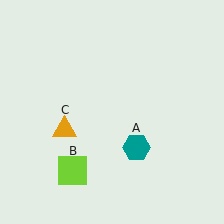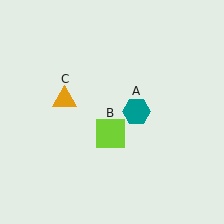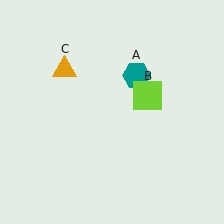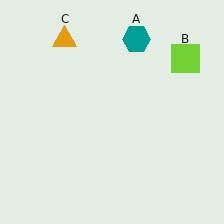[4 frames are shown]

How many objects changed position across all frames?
3 objects changed position: teal hexagon (object A), lime square (object B), orange triangle (object C).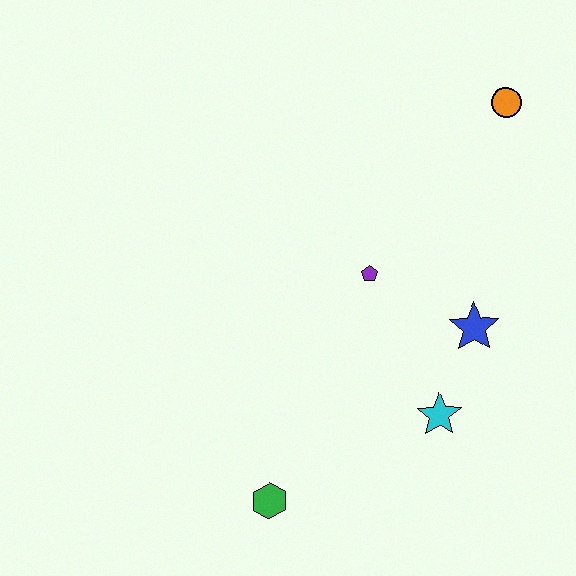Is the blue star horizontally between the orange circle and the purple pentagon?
Yes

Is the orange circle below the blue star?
No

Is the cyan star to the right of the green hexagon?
Yes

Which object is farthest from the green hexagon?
The orange circle is farthest from the green hexagon.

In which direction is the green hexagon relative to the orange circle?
The green hexagon is below the orange circle.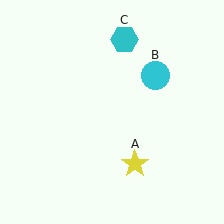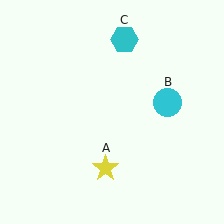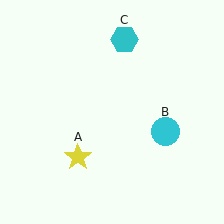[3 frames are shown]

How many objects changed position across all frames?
2 objects changed position: yellow star (object A), cyan circle (object B).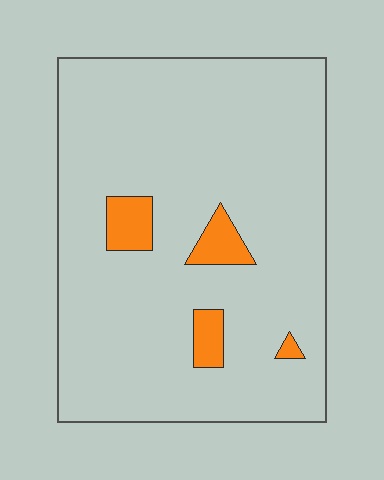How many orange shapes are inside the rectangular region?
4.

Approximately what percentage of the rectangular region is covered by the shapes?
Approximately 5%.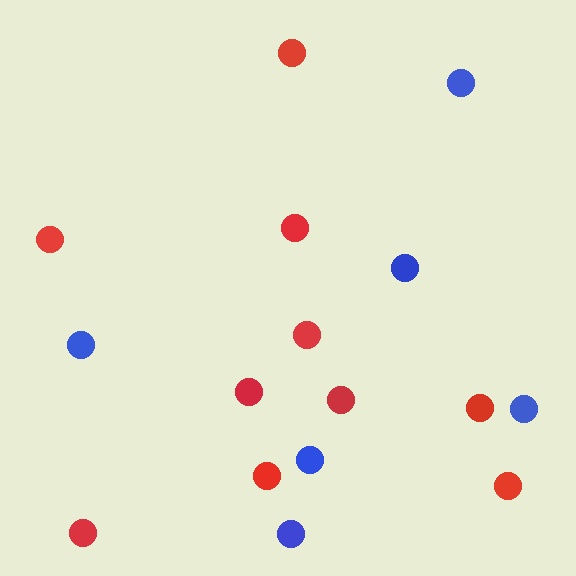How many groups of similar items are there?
There are 2 groups: one group of blue circles (6) and one group of red circles (10).